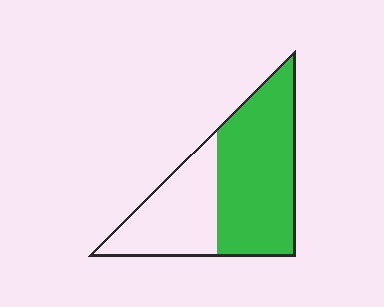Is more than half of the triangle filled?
Yes.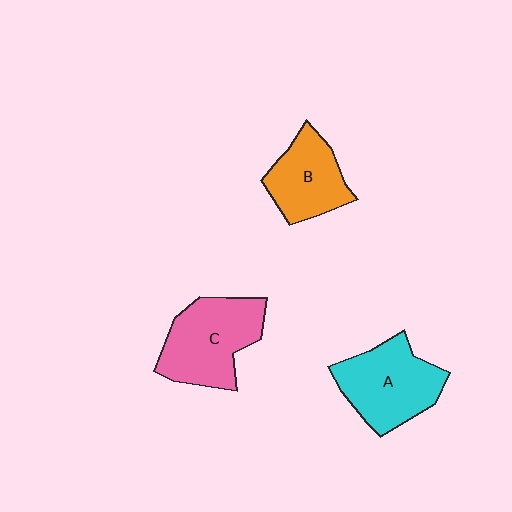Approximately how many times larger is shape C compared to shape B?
Approximately 1.3 times.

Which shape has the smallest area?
Shape B (orange).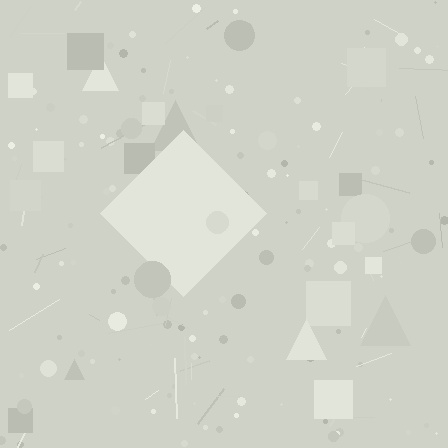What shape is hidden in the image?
A diamond is hidden in the image.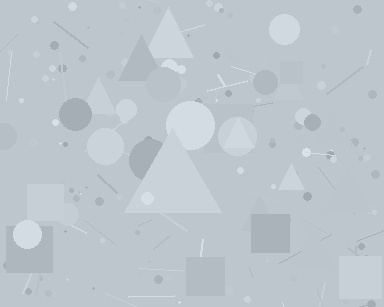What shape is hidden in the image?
A triangle is hidden in the image.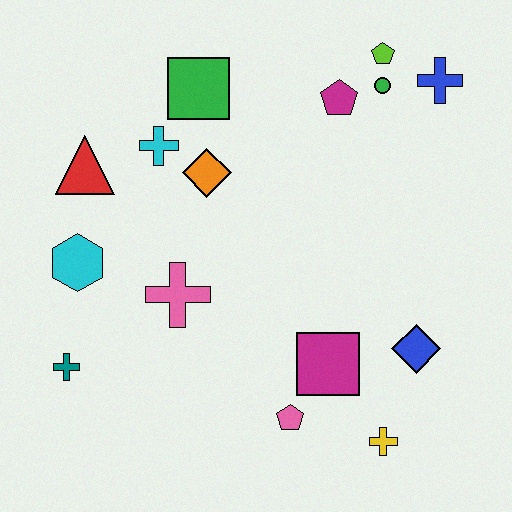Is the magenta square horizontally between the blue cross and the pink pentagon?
Yes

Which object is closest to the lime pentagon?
The green circle is closest to the lime pentagon.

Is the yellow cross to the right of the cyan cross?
Yes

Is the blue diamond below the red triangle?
Yes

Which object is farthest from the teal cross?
The blue cross is farthest from the teal cross.